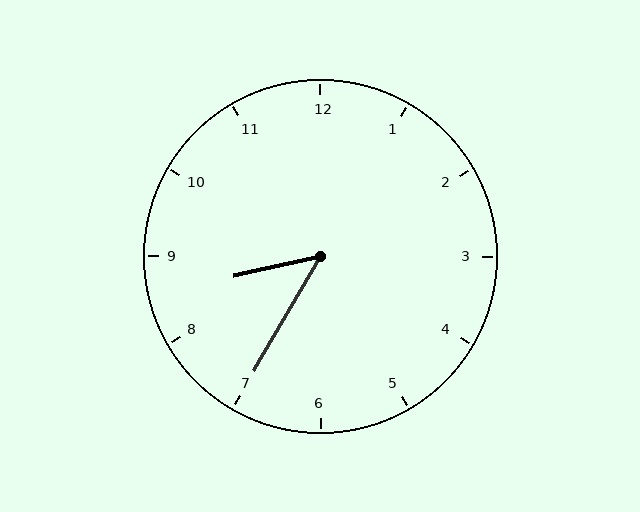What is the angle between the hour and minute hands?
Approximately 48 degrees.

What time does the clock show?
8:35.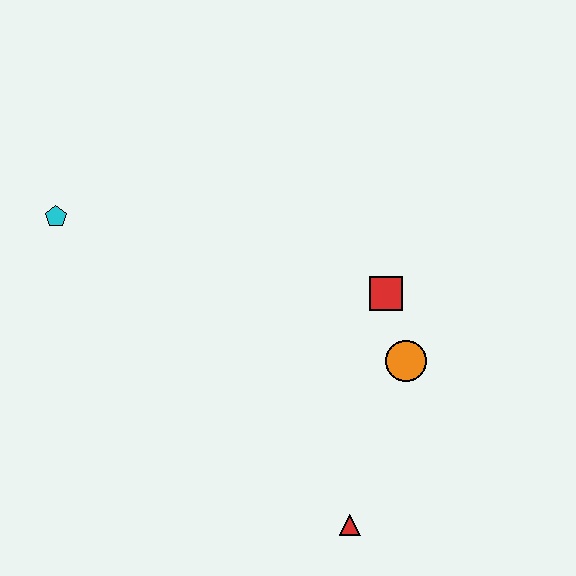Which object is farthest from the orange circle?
The cyan pentagon is farthest from the orange circle.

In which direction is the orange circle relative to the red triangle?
The orange circle is above the red triangle.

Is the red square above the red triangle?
Yes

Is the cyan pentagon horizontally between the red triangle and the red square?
No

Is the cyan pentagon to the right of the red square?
No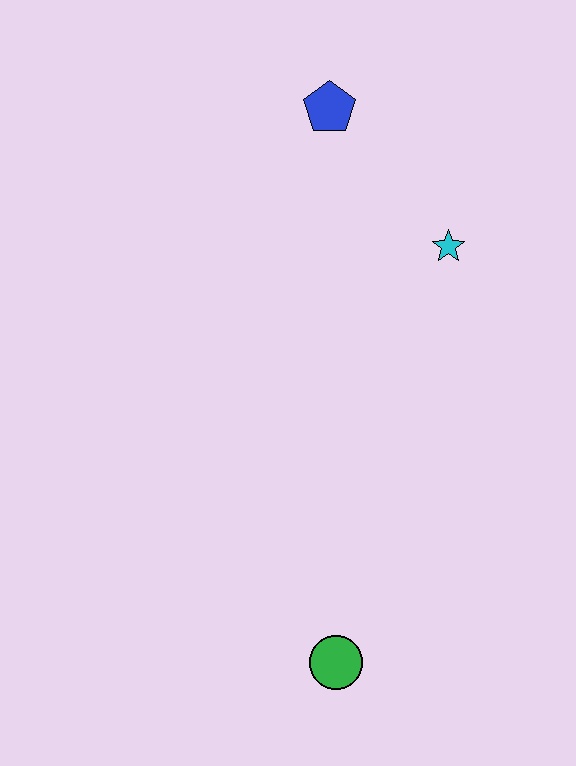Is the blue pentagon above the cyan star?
Yes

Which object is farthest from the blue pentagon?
The green circle is farthest from the blue pentagon.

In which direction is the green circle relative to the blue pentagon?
The green circle is below the blue pentagon.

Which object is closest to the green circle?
The cyan star is closest to the green circle.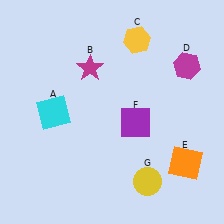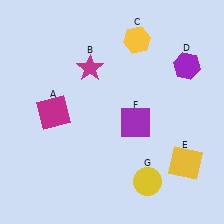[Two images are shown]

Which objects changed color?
A changed from cyan to magenta. D changed from magenta to purple. E changed from orange to yellow.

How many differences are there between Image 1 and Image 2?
There are 3 differences between the two images.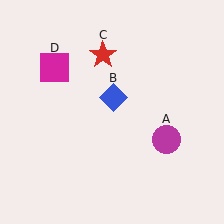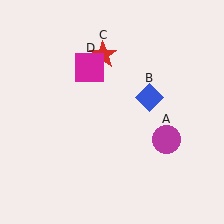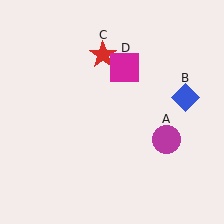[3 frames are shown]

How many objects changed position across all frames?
2 objects changed position: blue diamond (object B), magenta square (object D).